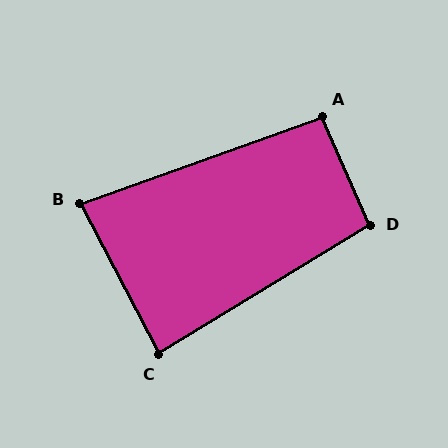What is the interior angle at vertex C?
Approximately 86 degrees (approximately right).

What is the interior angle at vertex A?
Approximately 94 degrees (approximately right).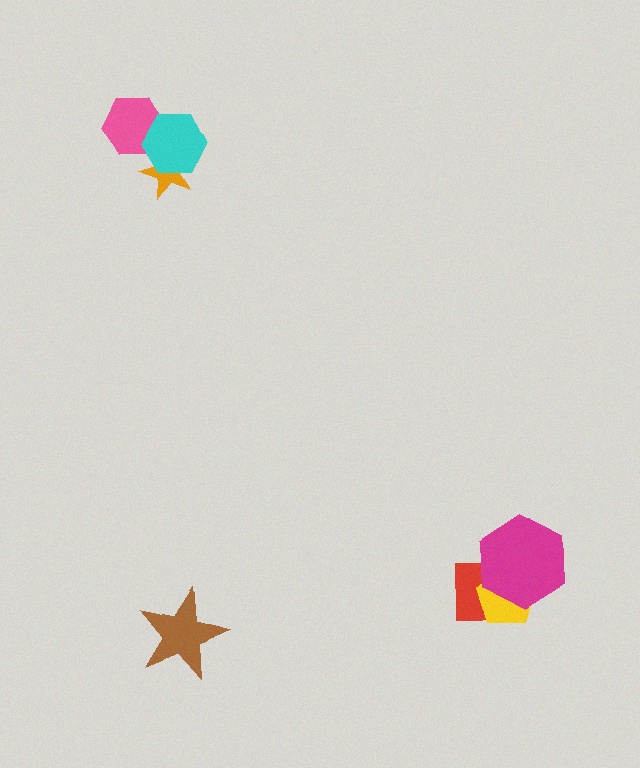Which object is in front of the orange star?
The cyan hexagon is in front of the orange star.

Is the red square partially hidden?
Yes, it is partially covered by another shape.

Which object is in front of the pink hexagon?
The cyan hexagon is in front of the pink hexagon.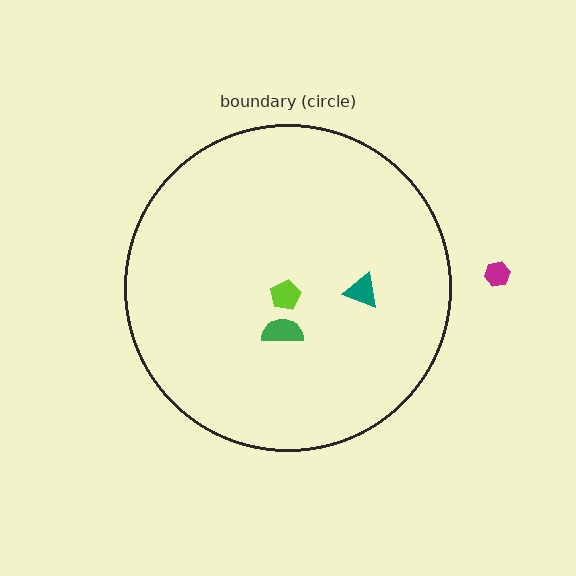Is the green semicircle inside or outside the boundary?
Inside.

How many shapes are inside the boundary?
3 inside, 1 outside.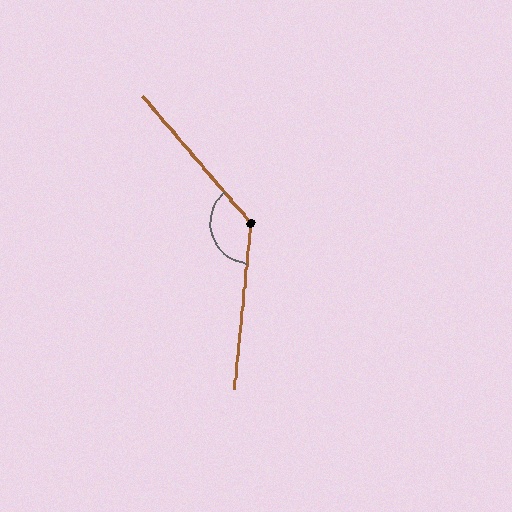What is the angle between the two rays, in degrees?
Approximately 134 degrees.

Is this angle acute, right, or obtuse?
It is obtuse.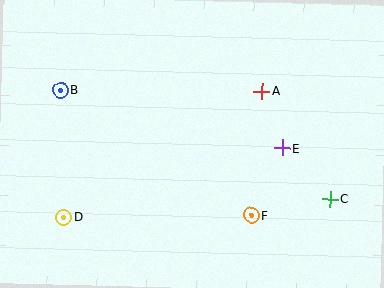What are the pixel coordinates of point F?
Point F is at (251, 215).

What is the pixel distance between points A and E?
The distance between A and E is 61 pixels.